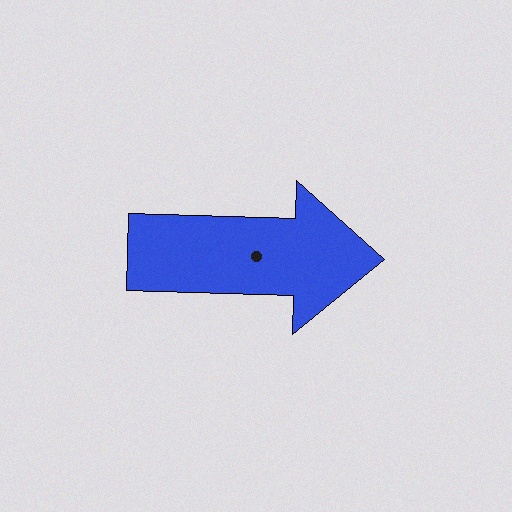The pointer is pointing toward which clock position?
Roughly 3 o'clock.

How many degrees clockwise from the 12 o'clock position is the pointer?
Approximately 92 degrees.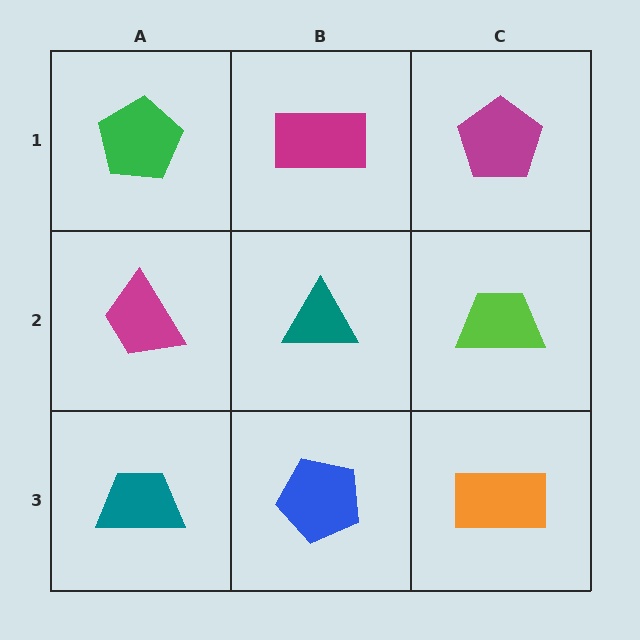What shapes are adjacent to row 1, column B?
A teal triangle (row 2, column B), a green pentagon (row 1, column A), a magenta pentagon (row 1, column C).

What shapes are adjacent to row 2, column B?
A magenta rectangle (row 1, column B), a blue pentagon (row 3, column B), a magenta trapezoid (row 2, column A), a lime trapezoid (row 2, column C).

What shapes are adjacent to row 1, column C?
A lime trapezoid (row 2, column C), a magenta rectangle (row 1, column B).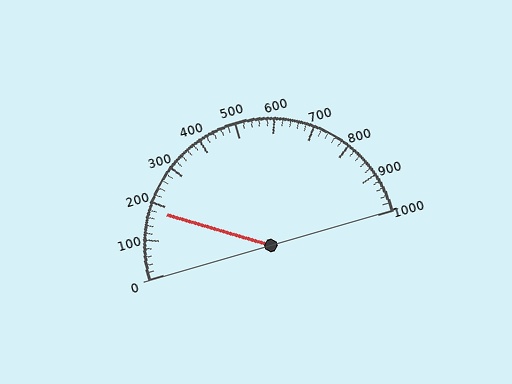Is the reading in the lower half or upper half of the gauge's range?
The reading is in the lower half of the range (0 to 1000).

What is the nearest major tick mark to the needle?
The nearest major tick mark is 200.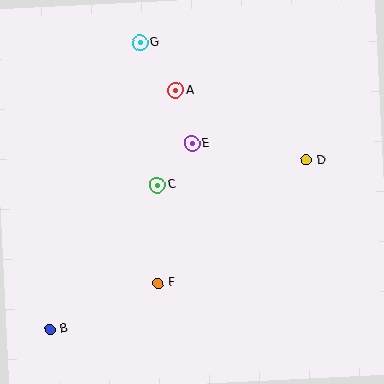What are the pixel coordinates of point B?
Point B is at (50, 329).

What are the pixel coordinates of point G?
Point G is at (140, 43).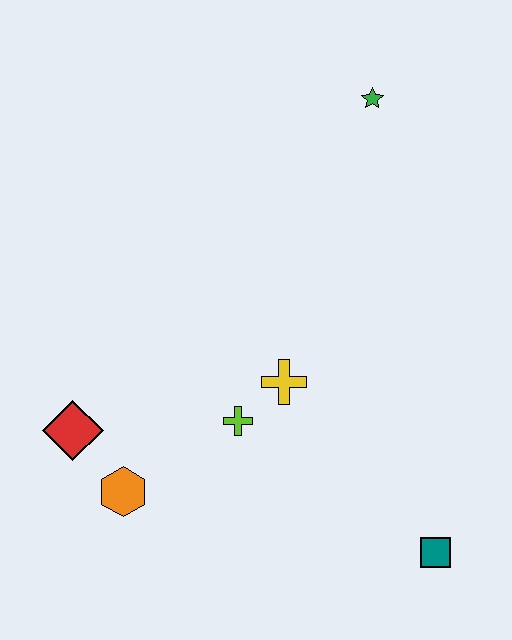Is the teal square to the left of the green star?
No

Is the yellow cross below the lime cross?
No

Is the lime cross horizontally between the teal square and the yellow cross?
No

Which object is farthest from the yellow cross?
The green star is farthest from the yellow cross.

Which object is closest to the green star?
The yellow cross is closest to the green star.